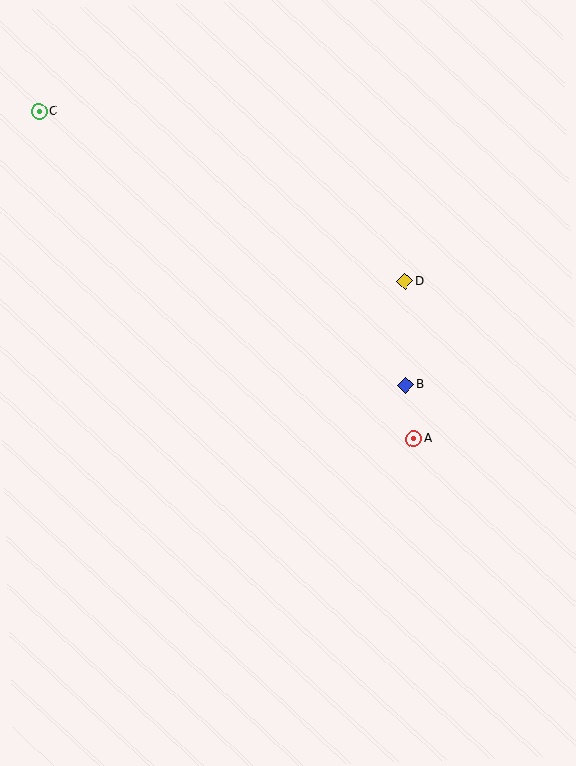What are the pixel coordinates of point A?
Point A is at (414, 439).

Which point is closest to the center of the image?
Point B at (406, 385) is closest to the center.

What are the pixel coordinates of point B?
Point B is at (406, 385).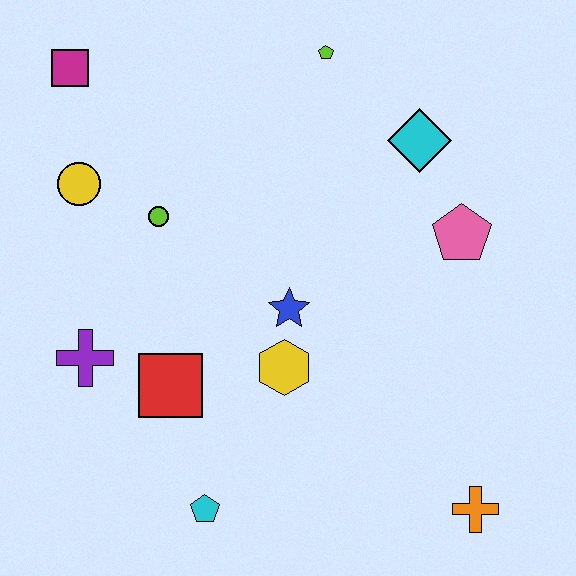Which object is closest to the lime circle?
The yellow circle is closest to the lime circle.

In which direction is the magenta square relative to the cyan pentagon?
The magenta square is above the cyan pentagon.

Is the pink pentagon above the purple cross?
Yes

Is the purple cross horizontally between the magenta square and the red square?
Yes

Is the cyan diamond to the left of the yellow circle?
No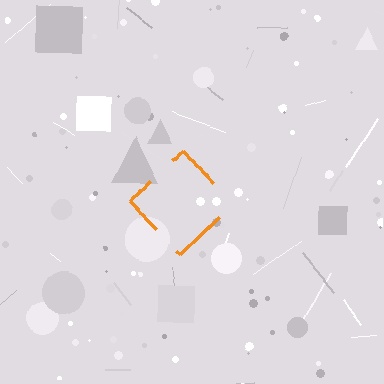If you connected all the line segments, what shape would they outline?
They would outline a diamond.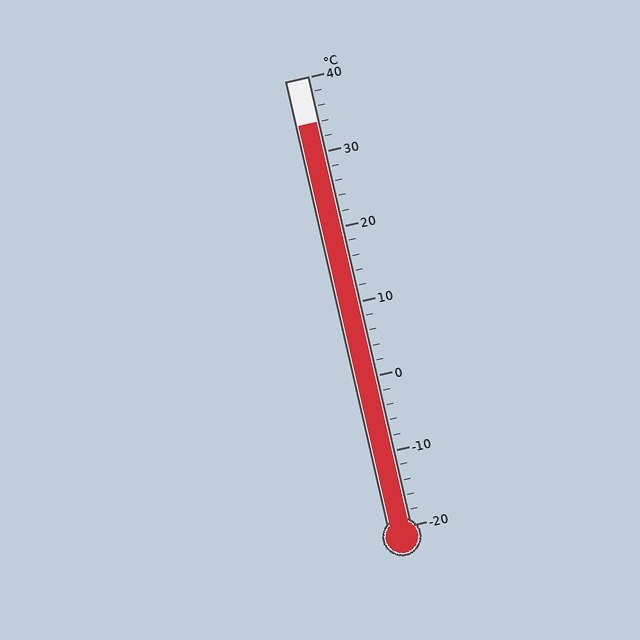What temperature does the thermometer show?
The thermometer shows approximately 34°C.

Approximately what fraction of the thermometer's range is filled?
The thermometer is filled to approximately 90% of its range.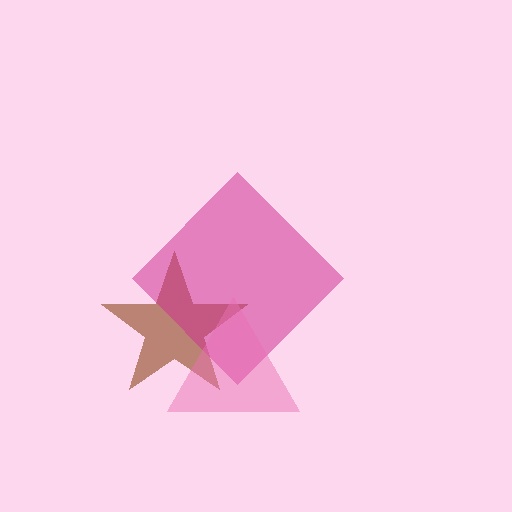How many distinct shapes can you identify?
There are 3 distinct shapes: a brown star, a magenta diamond, a pink triangle.